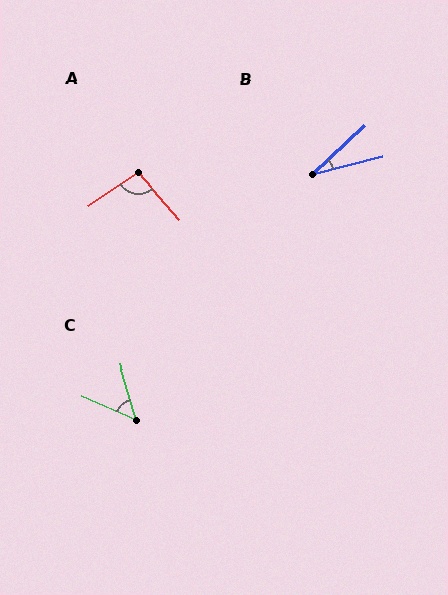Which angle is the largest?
A, at approximately 98 degrees.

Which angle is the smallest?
B, at approximately 29 degrees.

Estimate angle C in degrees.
Approximately 50 degrees.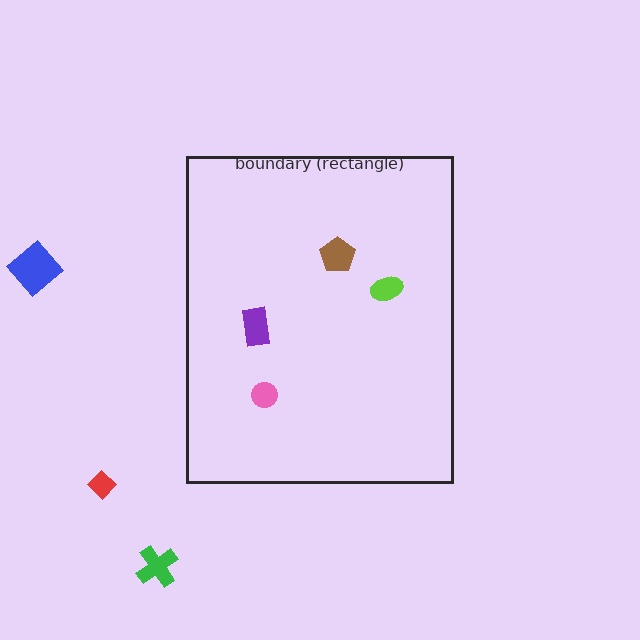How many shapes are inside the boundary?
4 inside, 3 outside.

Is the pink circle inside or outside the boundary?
Inside.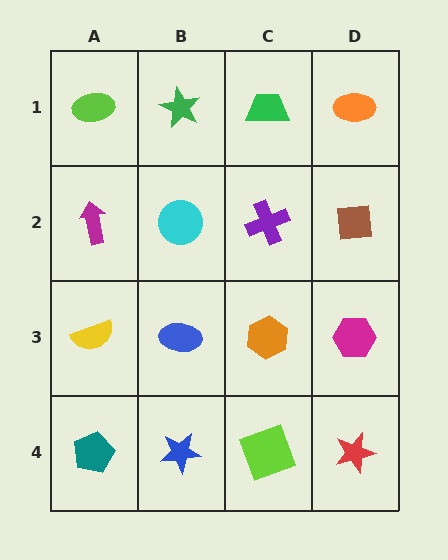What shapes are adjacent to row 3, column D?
A brown square (row 2, column D), a red star (row 4, column D), an orange hexagon (row 3, column C).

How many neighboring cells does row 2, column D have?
3.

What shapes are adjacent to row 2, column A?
A lime ellipse (row 1, column A), a yellow semicircle (row 3, column A), a cyan circle (row 2, column B).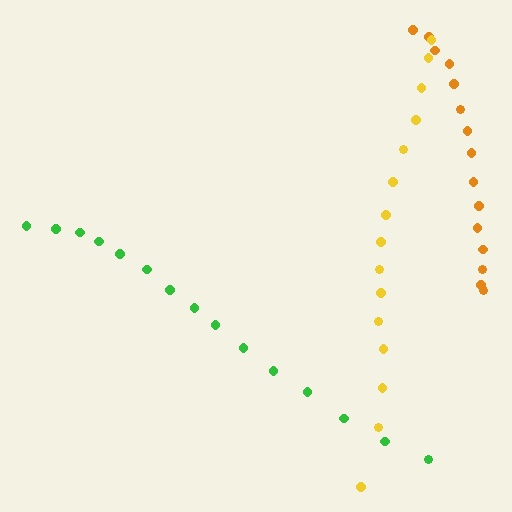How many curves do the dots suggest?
There are 3 distinct paths.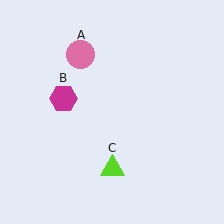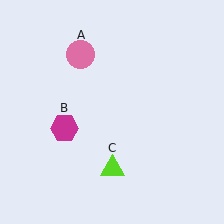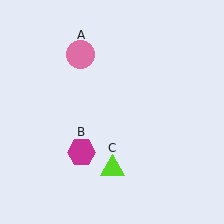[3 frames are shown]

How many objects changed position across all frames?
1 object changed position: magenta hexagon (object B).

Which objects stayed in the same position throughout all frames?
Pink circle (object A) and lime triangle (object C) remained stationary.